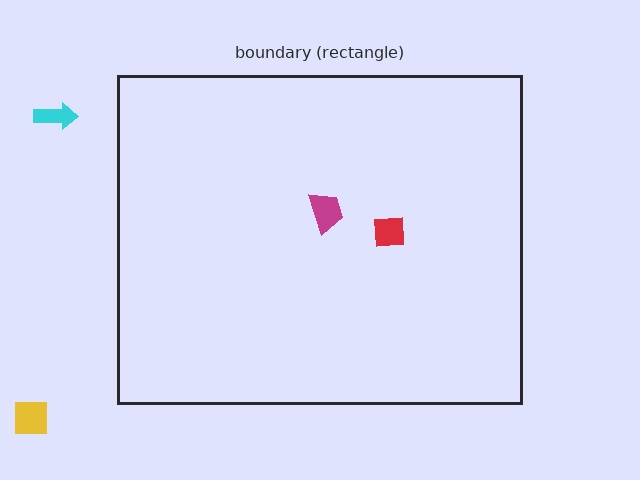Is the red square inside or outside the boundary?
Inside.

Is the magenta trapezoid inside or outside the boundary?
Inside.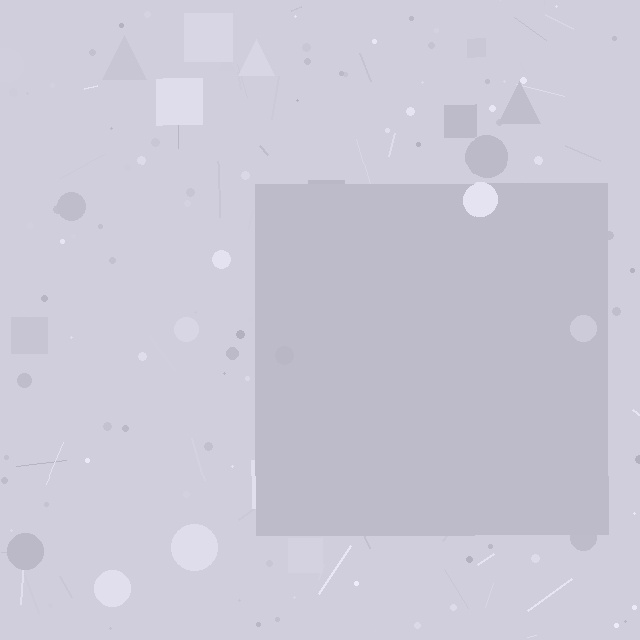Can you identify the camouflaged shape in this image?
The camouflaged shape is a square.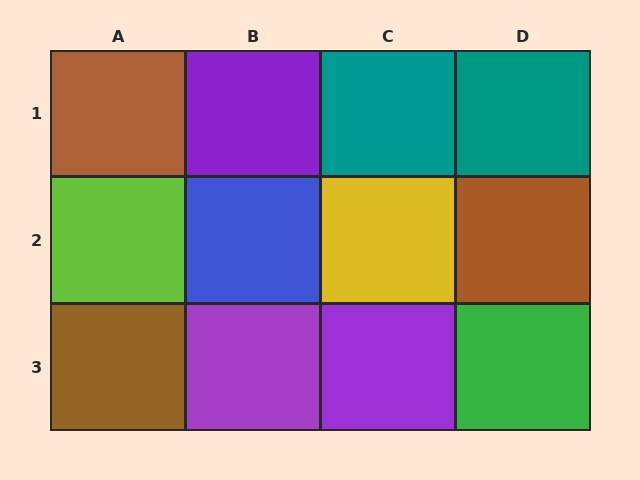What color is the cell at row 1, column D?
Teal.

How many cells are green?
1 cell is green.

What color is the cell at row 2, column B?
Blue.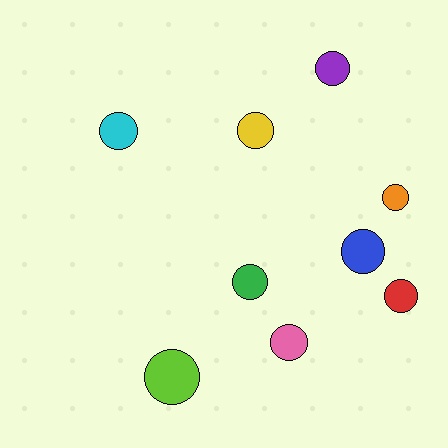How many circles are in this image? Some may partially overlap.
There are 9 circles.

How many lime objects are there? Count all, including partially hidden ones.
There is 1 lime object.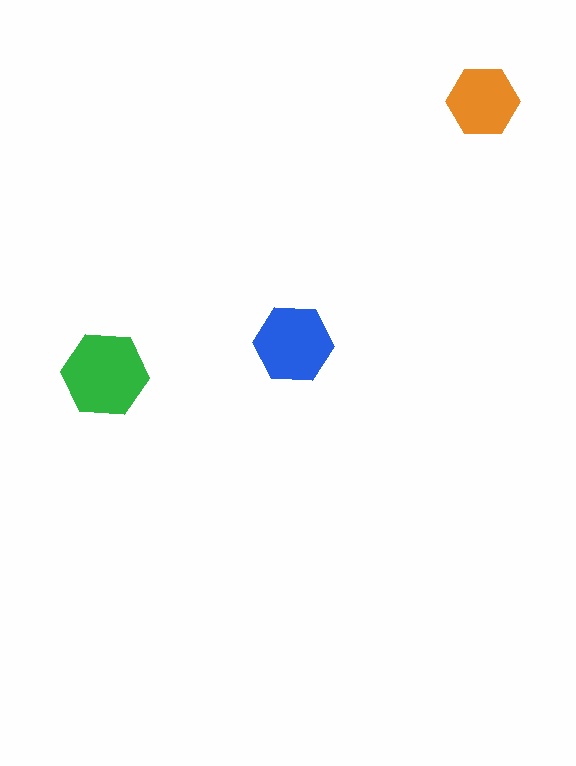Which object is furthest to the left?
The green hexagon is leftmost.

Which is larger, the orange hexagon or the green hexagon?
The green one.